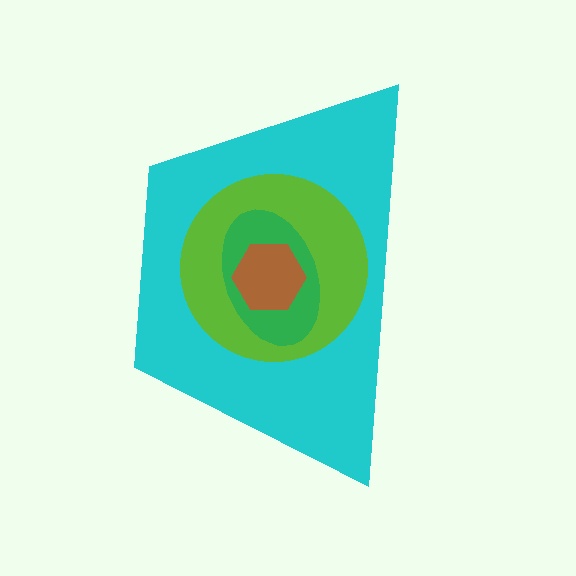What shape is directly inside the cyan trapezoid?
The lime circle.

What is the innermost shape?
The brown hexagon.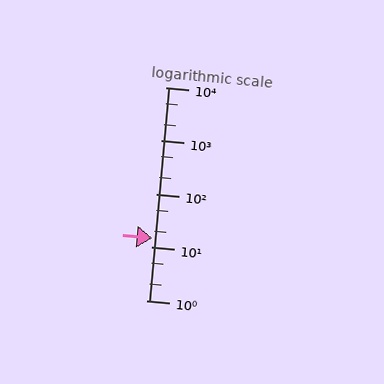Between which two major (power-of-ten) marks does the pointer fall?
The pointer is between 10 and 100.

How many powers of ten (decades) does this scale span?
The scale spans 4 decades, from 1 to 10000.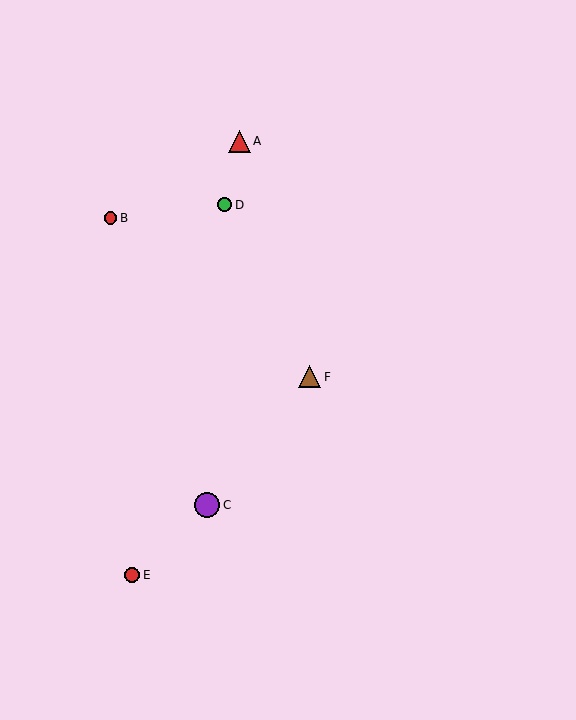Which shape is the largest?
The purple circle (labeled C) is the largest.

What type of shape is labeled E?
Shape E is a red circle.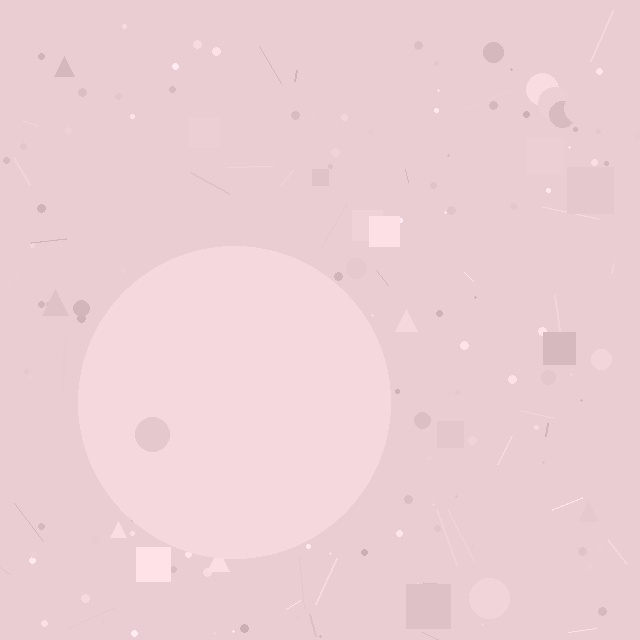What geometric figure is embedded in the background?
A circle is embedded in the background.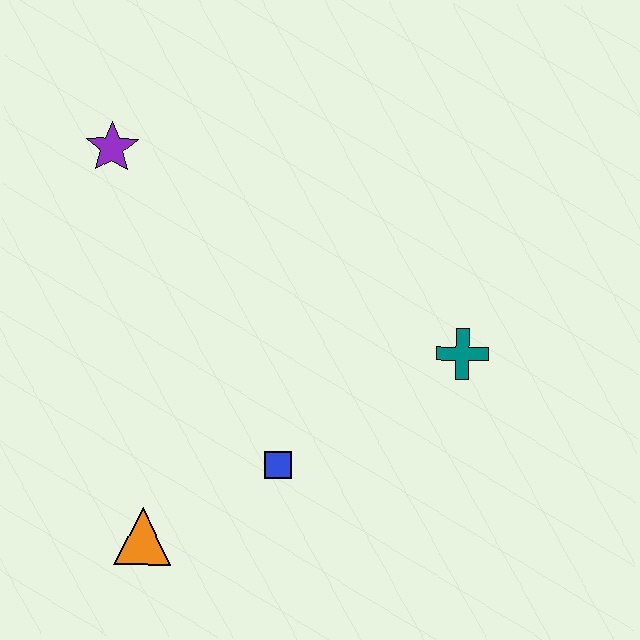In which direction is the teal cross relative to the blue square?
The teal cross is to the right of the blue square.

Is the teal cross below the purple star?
Yes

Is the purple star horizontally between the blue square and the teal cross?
No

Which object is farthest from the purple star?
The teal cross is farthest from the purple star.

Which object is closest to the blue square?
The orange triangle is closest to the blue square.